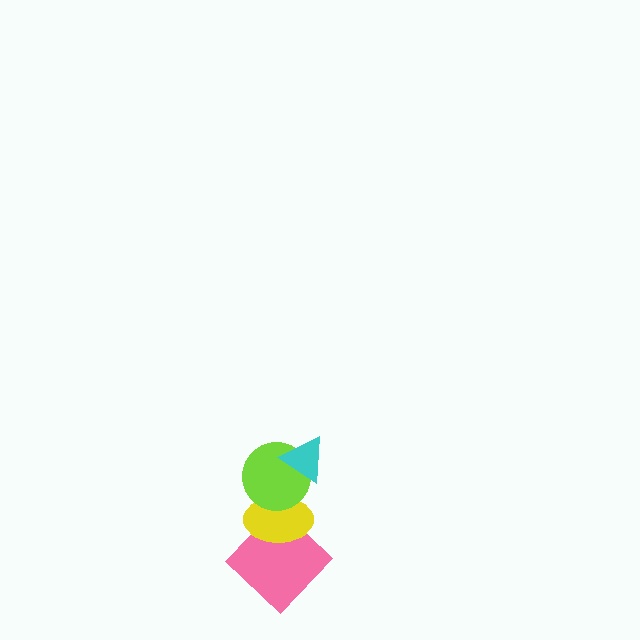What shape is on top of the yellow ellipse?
The lime circle is on top of the yellow ellipse.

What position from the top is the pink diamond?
The pink diamond is 4th from the top.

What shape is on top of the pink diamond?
The yellow ellipse is on top of the pink diamond.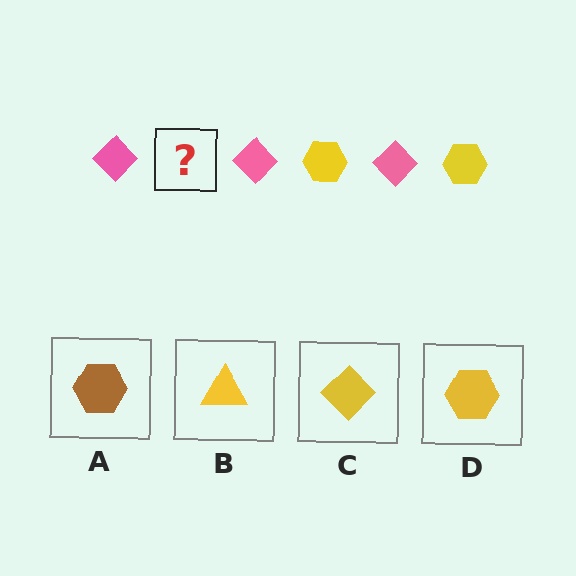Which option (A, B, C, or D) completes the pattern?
D.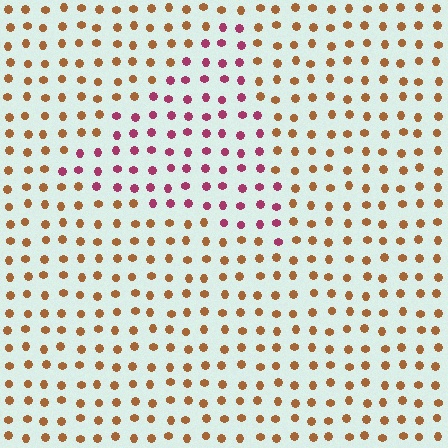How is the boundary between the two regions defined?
The boundary is defined purely by a slight shift in hue (about 54 degrees). Spacing, size, and orientation are identical on both sides.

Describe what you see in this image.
The image is filled with small brown elements in a uniform arrangement. A triangle-shaped region is visible where the elements are tinted to a slightly different hue, forming a subtle color boundary.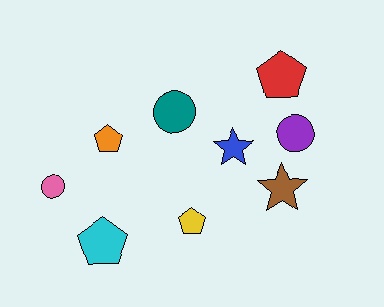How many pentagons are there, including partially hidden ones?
There are 4 pentagons.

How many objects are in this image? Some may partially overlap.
There are 9 objects.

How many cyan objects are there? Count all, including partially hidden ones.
There is 1 cyan object.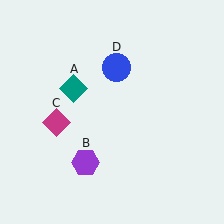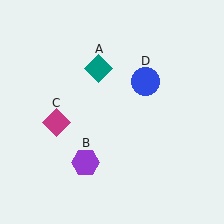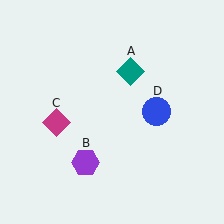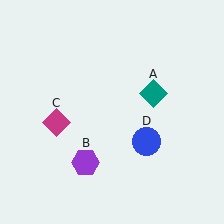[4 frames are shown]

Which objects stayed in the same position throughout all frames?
Purple hexagon (object B) and magenta diamond (object C) remained stationary.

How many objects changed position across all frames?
2 objects changed position: teal diamond (object A), blue circle (object D).